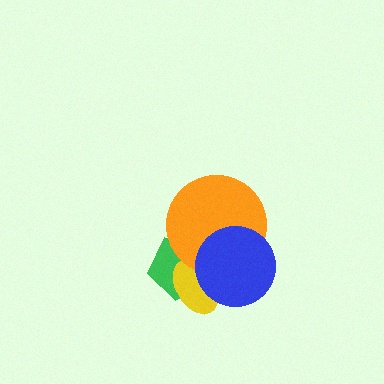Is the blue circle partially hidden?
No, no other shape covers it.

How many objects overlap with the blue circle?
3 objects overlap with the blue circle.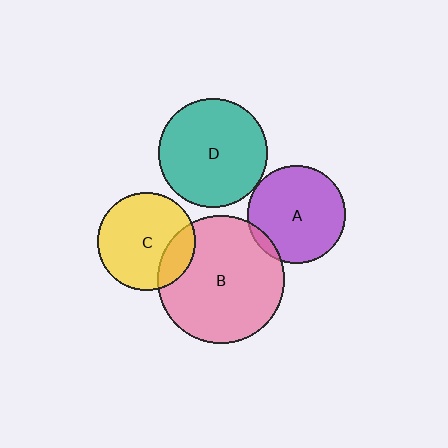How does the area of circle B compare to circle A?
Approximately 1.7 times.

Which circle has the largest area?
Circle B (pink).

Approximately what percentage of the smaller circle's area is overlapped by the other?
Approximately 5%.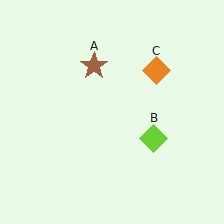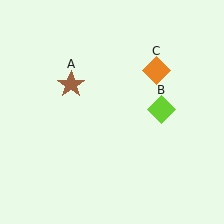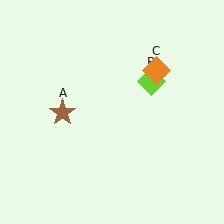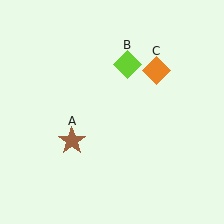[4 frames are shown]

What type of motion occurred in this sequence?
The brown star (object A), lime diamond (object B) rotated counterclockwise around the center of the scene.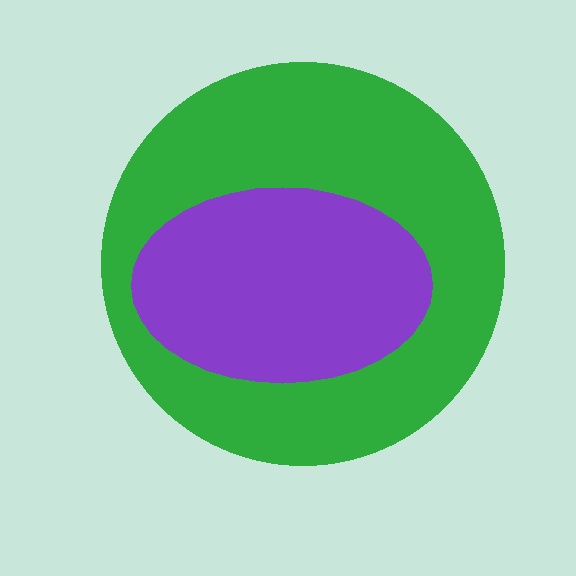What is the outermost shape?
The green circle.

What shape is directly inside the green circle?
The purple ellipse.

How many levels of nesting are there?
2.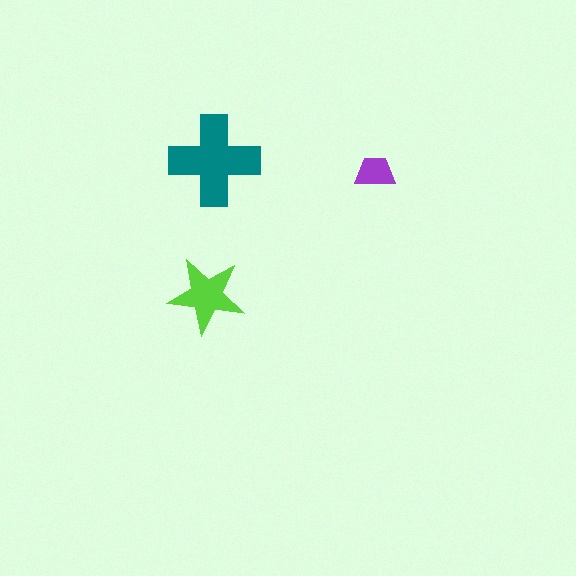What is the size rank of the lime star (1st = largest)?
2nd.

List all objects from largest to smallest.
The teal cross, the lime star, the purple trapezoid.